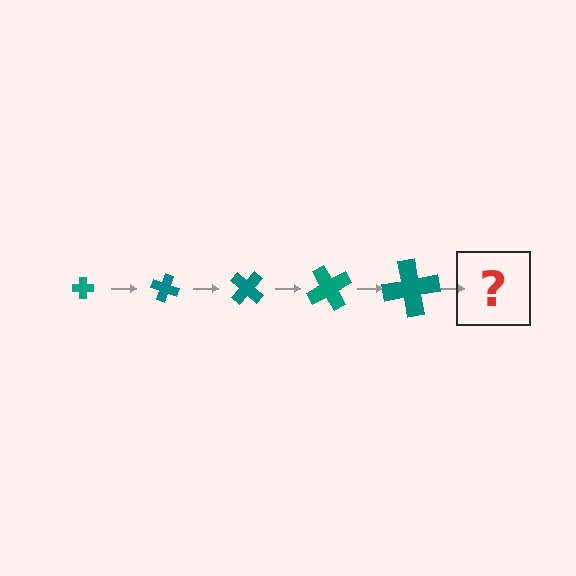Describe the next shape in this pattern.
It should be a cross, larger than the previous one and rotated 100 degrees from the start.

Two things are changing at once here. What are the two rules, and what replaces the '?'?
The two rules are that the cross grows larger each step and it rotates 20 degrees each step. The '?' should be a cross, larger than the previous one and rotated 100 degrees from the start.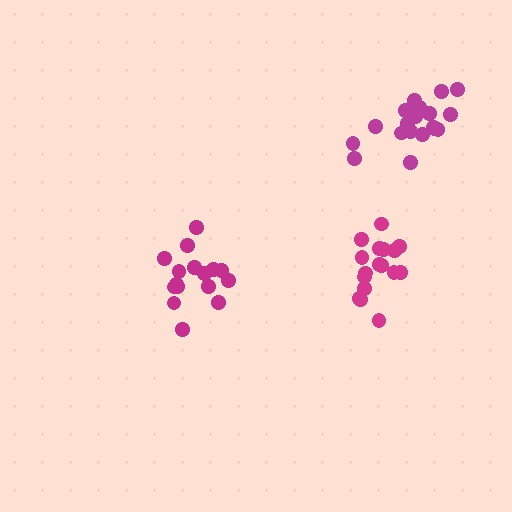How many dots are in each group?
Group 1: 17 dots, Group 2: 16 dots, Group 3: 19 dots (52 total).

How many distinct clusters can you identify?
There are 3 distinct clusters.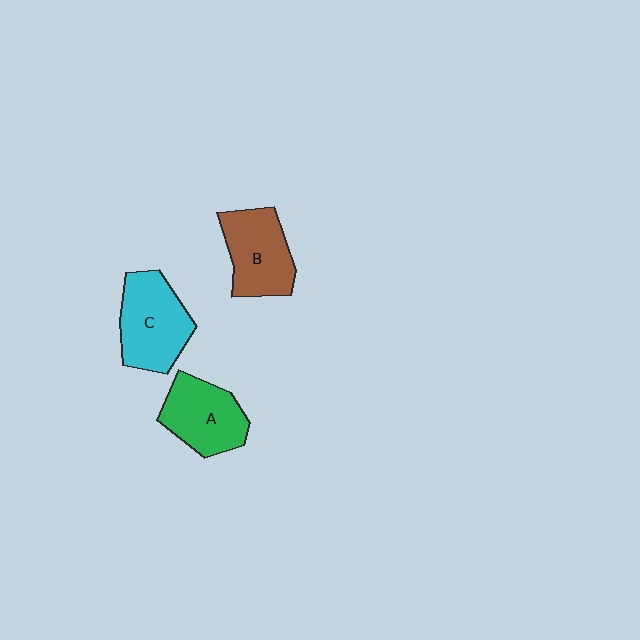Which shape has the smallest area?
Shape A (green).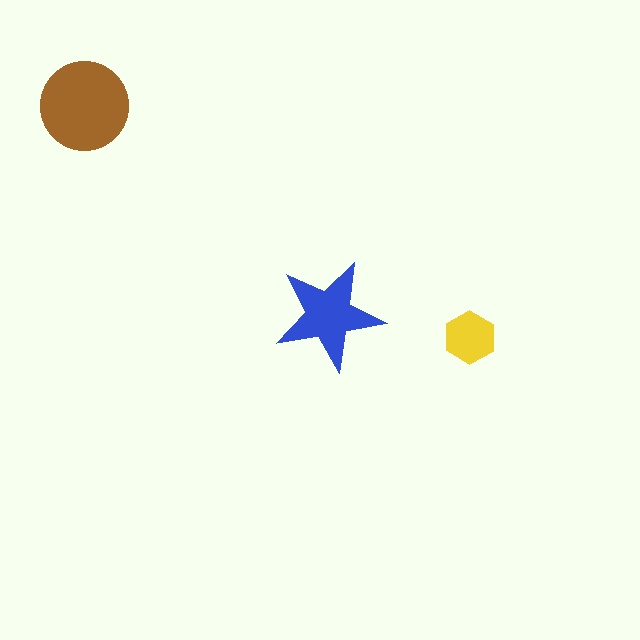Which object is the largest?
The brown circle.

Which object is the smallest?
The yellow hexagon.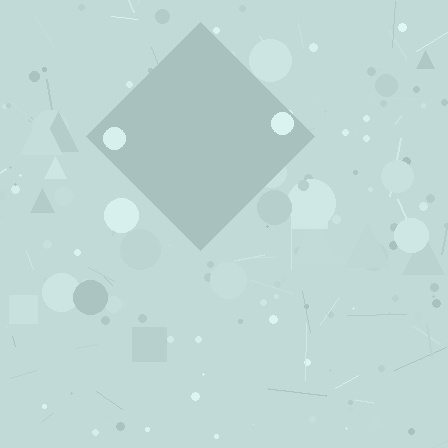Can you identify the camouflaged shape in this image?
The camouflaged shape is a diamond.